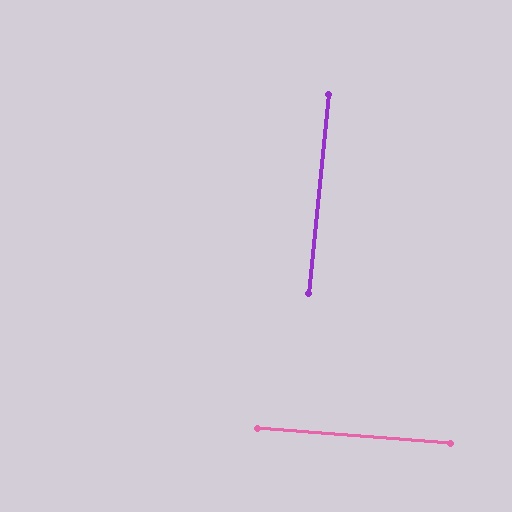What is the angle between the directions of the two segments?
Approximately 89 degrees.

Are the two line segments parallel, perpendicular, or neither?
Perpendicular — they meet at approximately 89°.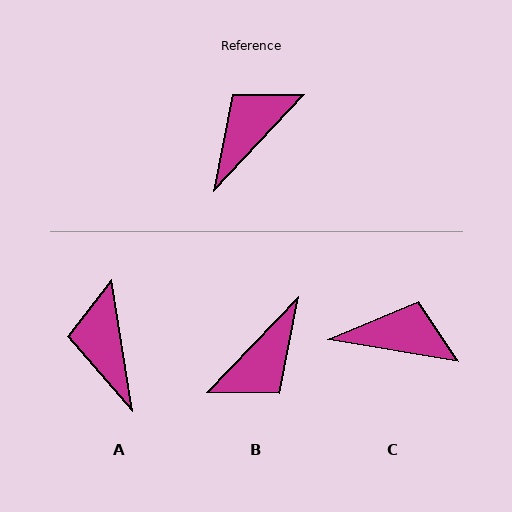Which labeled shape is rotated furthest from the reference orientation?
B, about 180 degrees away.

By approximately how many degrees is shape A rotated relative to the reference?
Approximately 52 degrees counter-clockwise.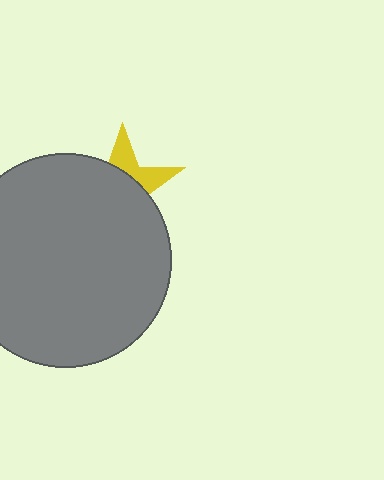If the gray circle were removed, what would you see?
You would see the complete yellow star.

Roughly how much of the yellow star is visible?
A small part of it is visible (roughly 31%).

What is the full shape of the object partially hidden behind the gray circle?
The partially hidden object is a yellow star.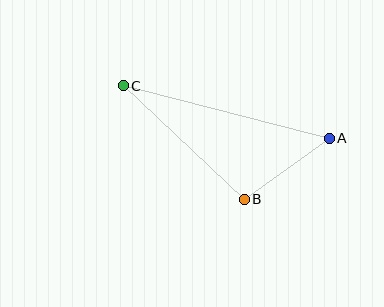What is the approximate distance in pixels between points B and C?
The distance between B and C is approximately 166 pixels.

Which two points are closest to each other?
Points A and B are closest to each other.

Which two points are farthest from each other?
Points A and C are farthest from each other.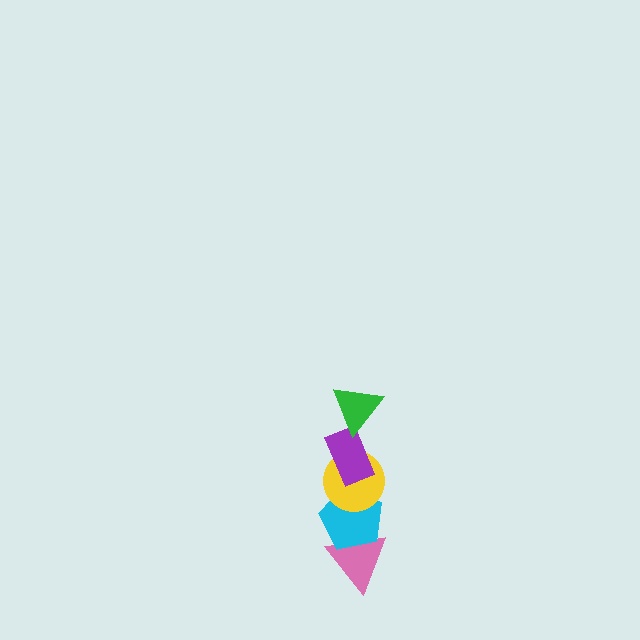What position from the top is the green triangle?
The green triangle is 1st from the top.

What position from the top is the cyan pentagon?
The cyan pentagon is 4th from the top.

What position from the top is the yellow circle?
The yellow circle is 3rd from the top.